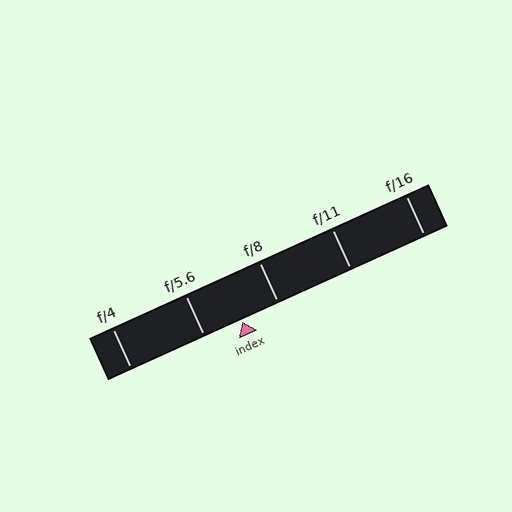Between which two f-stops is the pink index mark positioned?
The index mark is between f/5.6 and f/8.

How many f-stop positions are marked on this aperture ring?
There are 5 f-stop positions marked.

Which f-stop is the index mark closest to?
The index mark is closest to f/8.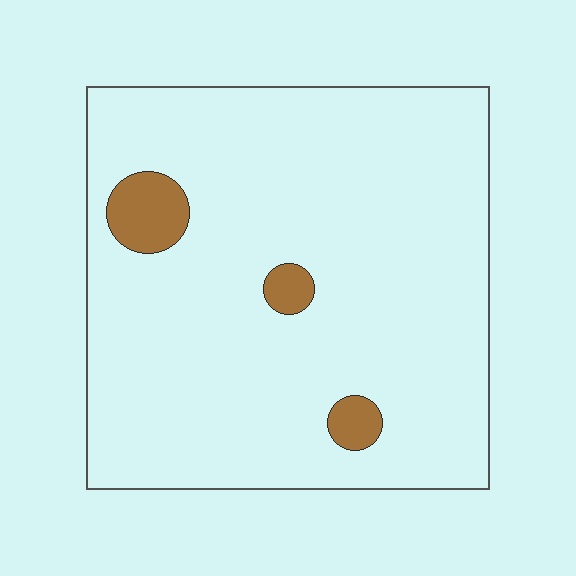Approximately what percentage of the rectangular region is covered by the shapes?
Approximately 5%.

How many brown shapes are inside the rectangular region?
3.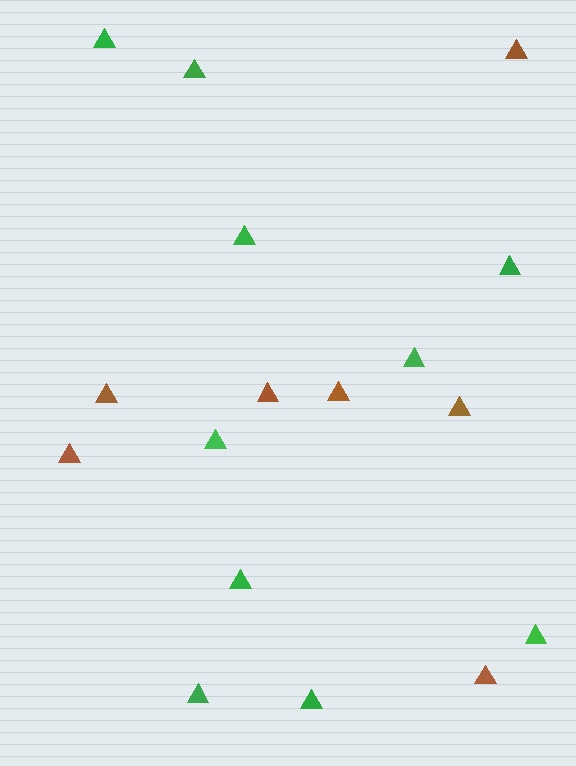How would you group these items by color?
There are 2 groups: one group of brown triangles (7) and one group of green triangles (10).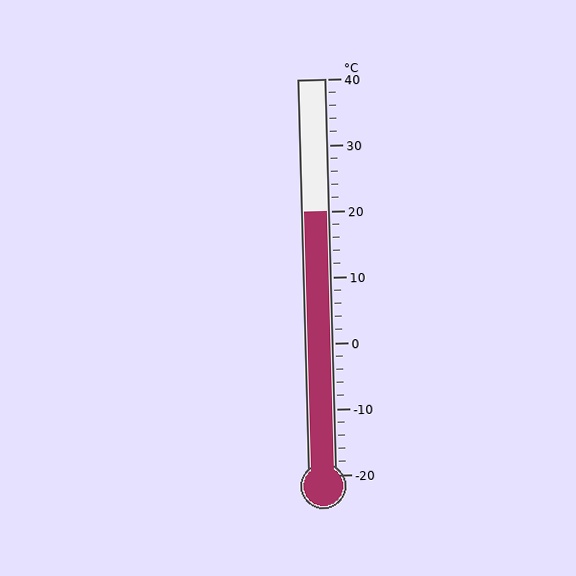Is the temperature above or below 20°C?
The temperature is at 20°C.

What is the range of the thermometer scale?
The thermometer scale ranges from -20°C to 40°C.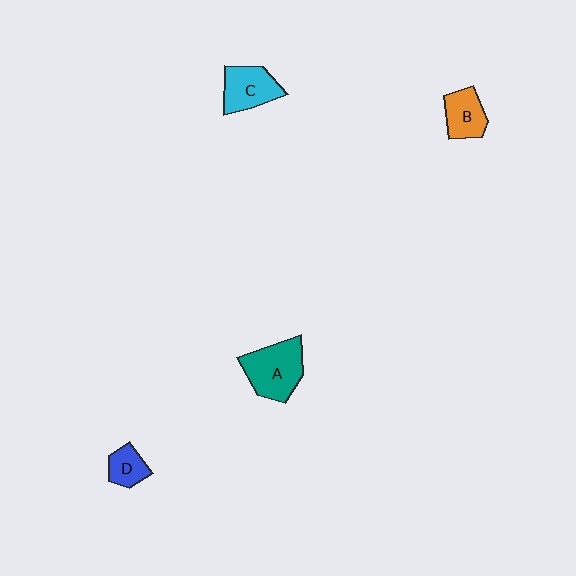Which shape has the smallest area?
Shape D (blue).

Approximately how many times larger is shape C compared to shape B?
Approximately 1.2 times.